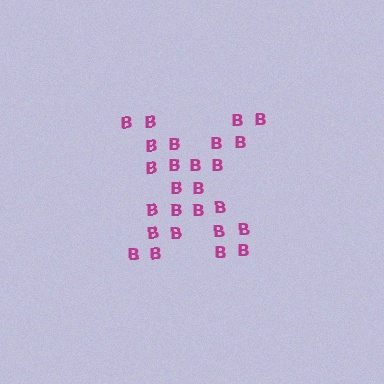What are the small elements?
The small elements are letter B's.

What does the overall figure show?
The overall figure shows the letter X.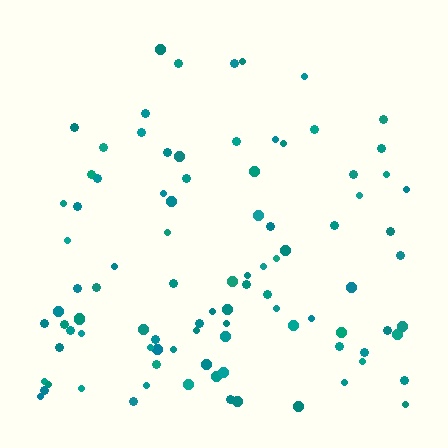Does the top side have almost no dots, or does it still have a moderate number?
Still a moderate number, just noticeably fewer than the bottom.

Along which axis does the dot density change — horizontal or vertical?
Vertical.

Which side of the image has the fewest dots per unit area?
The top.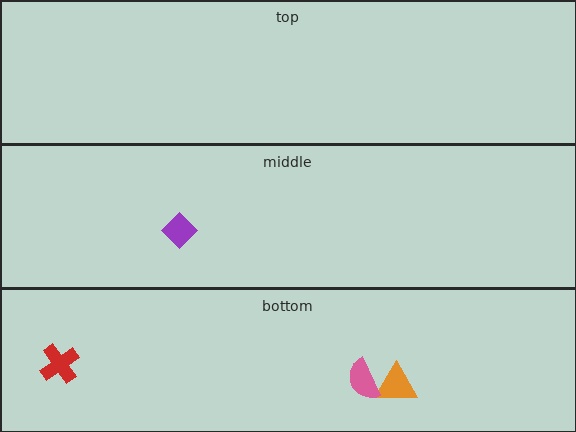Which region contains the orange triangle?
The bottom region.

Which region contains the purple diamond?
The middle region.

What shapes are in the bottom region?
The orange triangle, the pink semicircle, the red cross.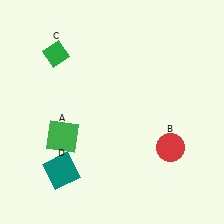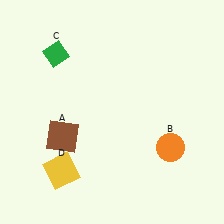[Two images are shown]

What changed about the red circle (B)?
In Image 1, B is red. In Image 2, it changed to orange.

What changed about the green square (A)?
In Image 1, A is green. In Image 2, it changed to brown.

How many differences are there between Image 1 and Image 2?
There are 3 differences between the two images.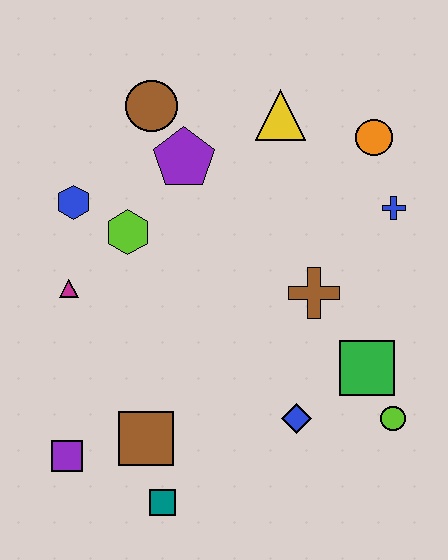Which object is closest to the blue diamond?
The green square is closest to the blue diamond.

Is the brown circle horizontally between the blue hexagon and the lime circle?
Yes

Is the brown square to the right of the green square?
No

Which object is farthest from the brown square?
The orange circle is farthest from the brown square.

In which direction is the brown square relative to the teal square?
The brown square is above the teal square.